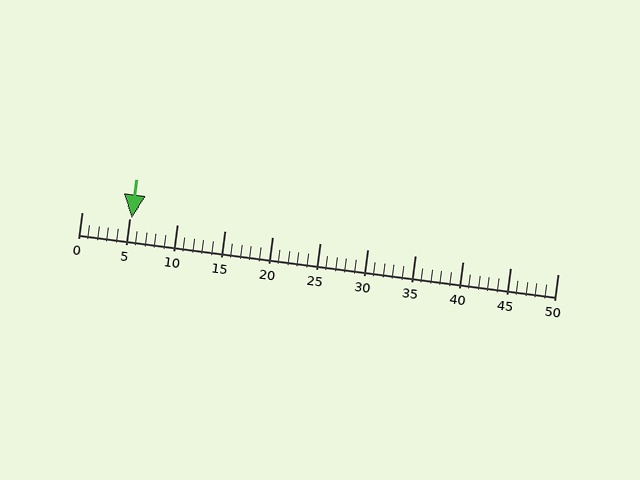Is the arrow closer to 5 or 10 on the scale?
The arrow is closer to 5.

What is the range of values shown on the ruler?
The ruler shows values from 0 to 50.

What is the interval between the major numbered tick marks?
The major tick marks are spaced 5 units apart.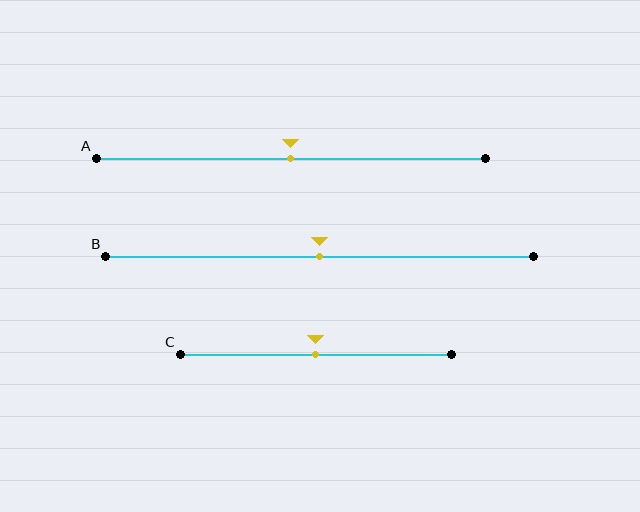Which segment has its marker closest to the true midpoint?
Segment A has its marker closest to the true midpoint.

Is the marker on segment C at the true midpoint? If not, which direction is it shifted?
Yes, the marker on segment C is at the true midpoint.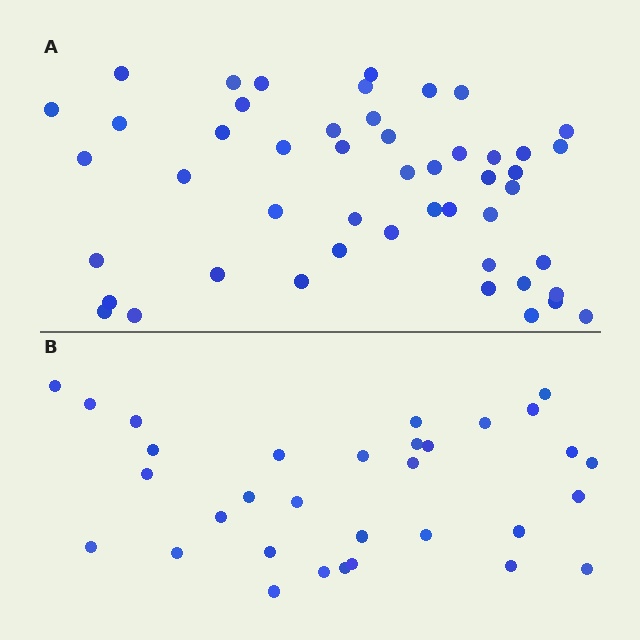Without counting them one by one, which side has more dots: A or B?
Region A (the top region) has more dots.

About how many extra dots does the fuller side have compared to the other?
Region A has approximately 15 more dots than region B.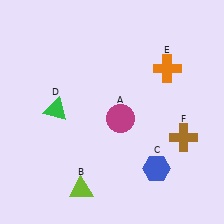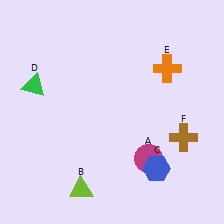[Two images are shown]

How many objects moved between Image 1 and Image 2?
2 objects moved between the two images.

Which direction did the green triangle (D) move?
The green triangle (D) moved up.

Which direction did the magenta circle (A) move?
The magenta circle (A) moved down.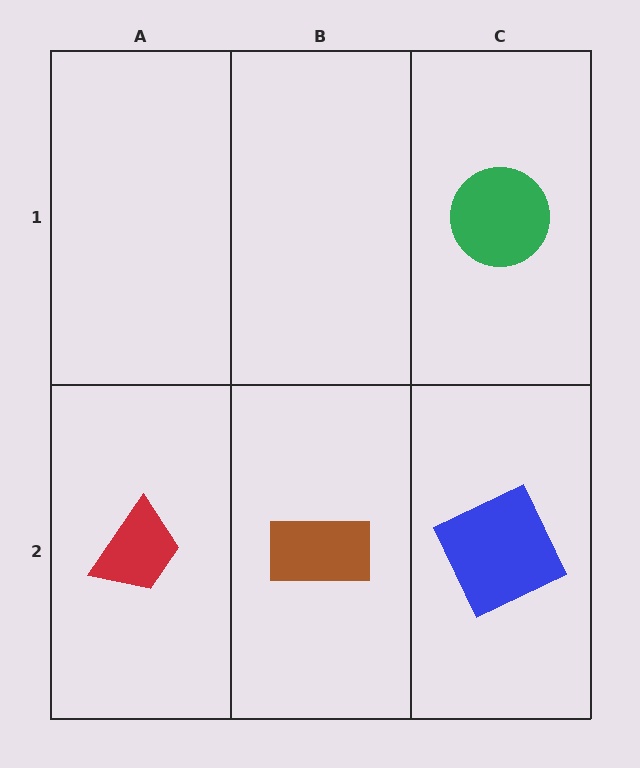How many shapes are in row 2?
3 shapes.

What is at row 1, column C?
A green circle.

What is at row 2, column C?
A blue square.